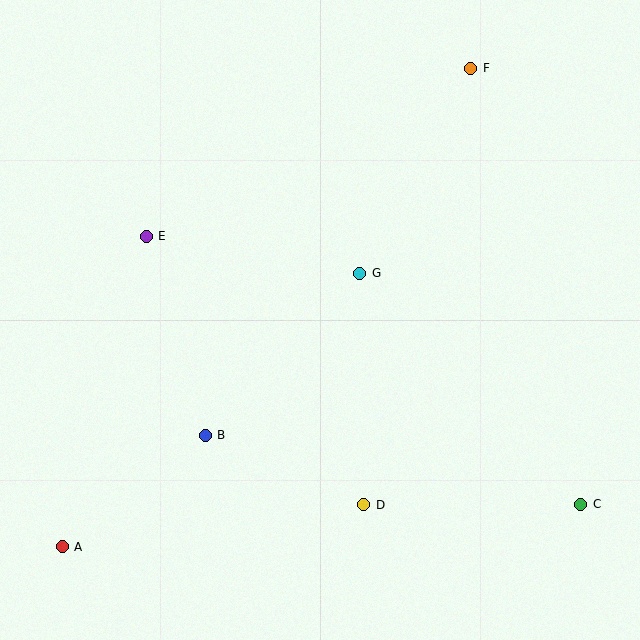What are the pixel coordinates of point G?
Point G is at (360, 273).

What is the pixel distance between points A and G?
The distance between A and G is 404 pixels.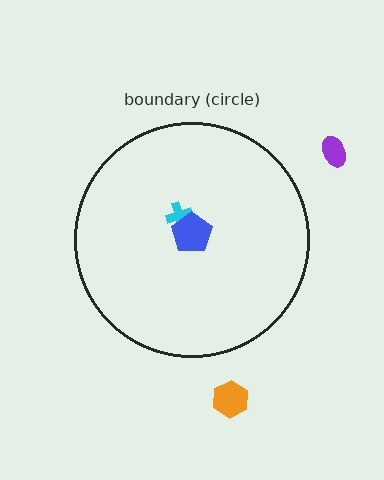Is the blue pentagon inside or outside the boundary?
Inside.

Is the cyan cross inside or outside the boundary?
Inside.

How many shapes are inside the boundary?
2 inside, 2 outside.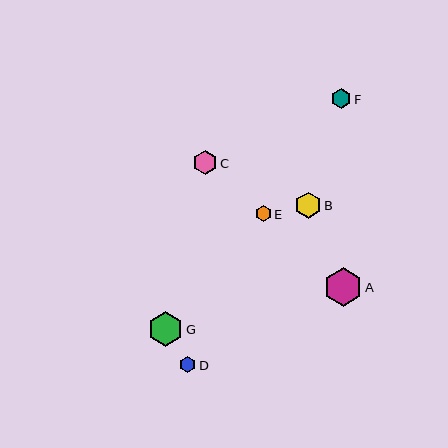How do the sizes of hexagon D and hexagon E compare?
Hexagon D and hexagon E are approximately the same size.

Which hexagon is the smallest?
Hexagon E is the smallest with a size of approximately 16 pixels.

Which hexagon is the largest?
Hexagon A is the largest with a size of approximately 38 pixels.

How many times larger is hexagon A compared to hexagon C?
Hexagon A is approximately 1.6 times the size of hexagon C.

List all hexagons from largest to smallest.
From largest to smallest: A, G, B, C, F, D, E.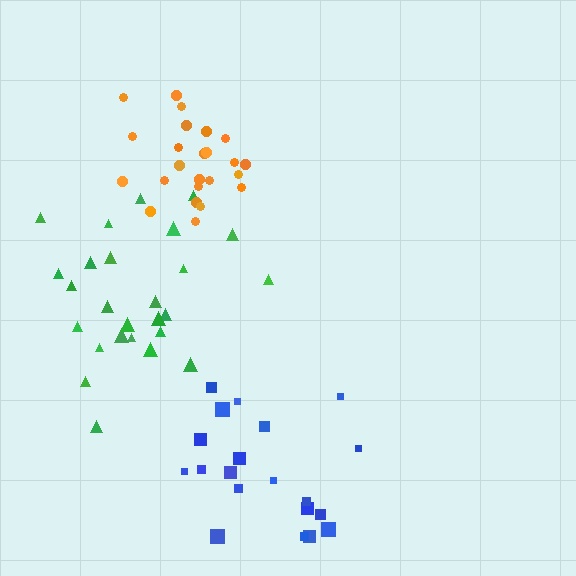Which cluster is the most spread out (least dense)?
Blue.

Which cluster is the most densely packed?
Orange.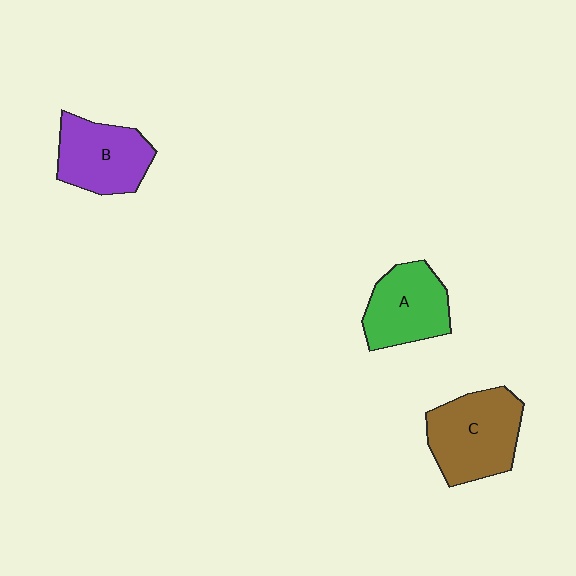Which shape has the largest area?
Shape C (brown).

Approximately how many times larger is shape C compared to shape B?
Approximately 1.2 times.